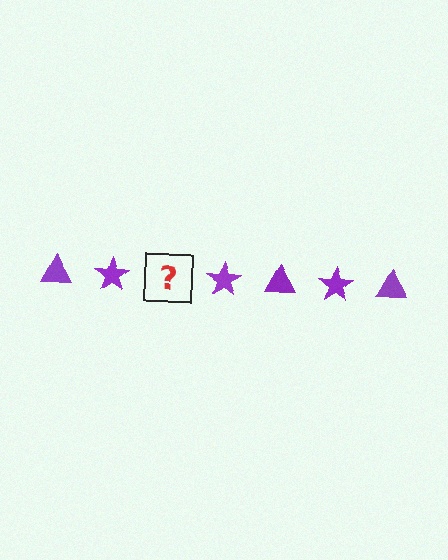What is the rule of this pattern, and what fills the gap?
The rule is that the pattern cycles through triangle, star shapes in purple. The gap should be filled with a purple triangle.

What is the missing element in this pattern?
The missing element is a purple triangle.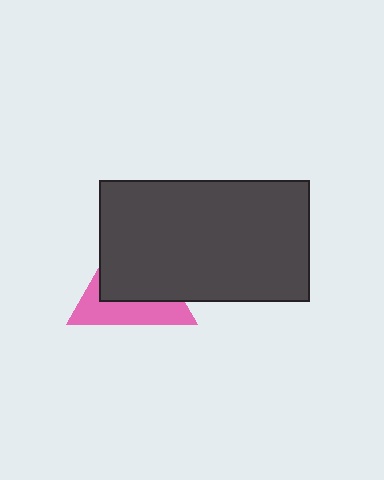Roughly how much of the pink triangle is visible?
A small part of it is visible (roughly 42%).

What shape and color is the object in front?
The object in front is a dark gray rectangle.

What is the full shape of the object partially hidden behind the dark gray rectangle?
The partially hidden object is a pink triangle.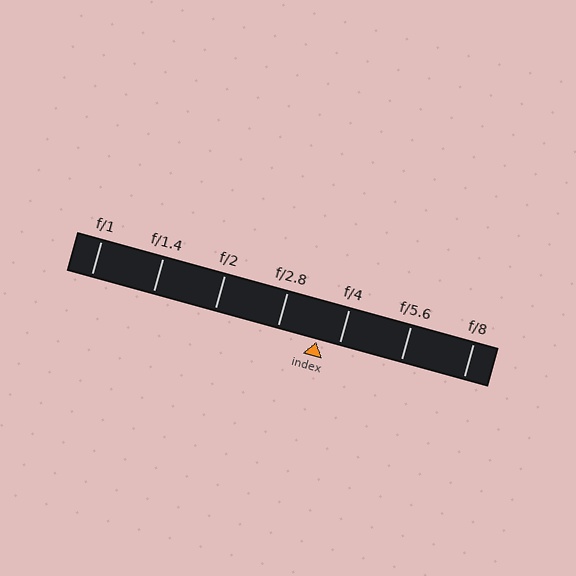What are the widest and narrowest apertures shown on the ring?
The widest aperture shown is f/1 and the narrowest is f/8.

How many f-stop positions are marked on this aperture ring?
There are 7 f-stop positions marked.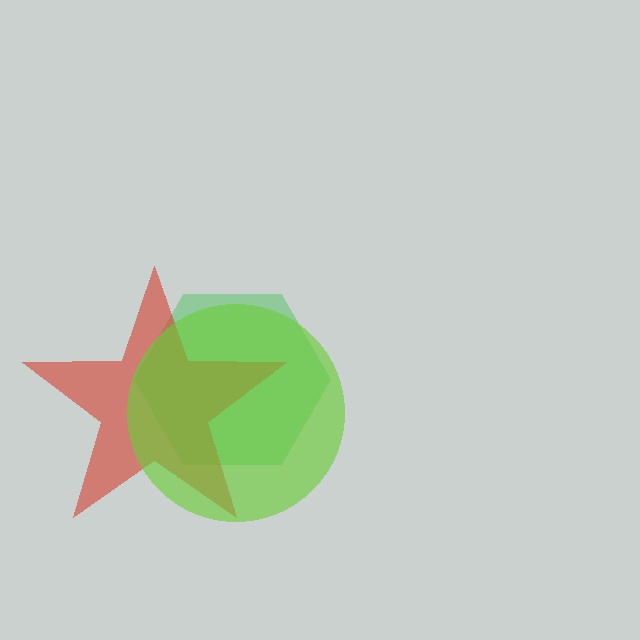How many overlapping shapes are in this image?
There are 3 overlapping shapes in the image.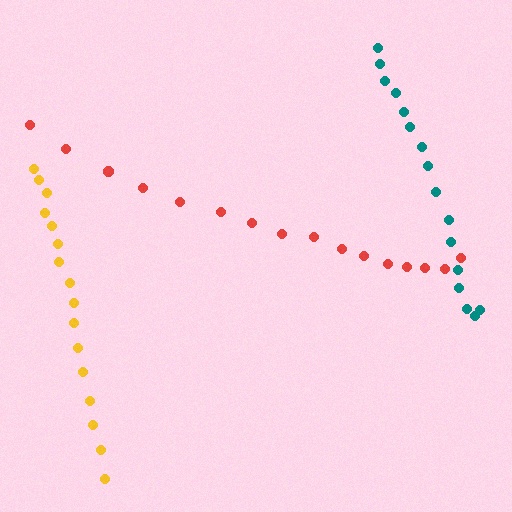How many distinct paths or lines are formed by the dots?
There are 3 distinct paths.